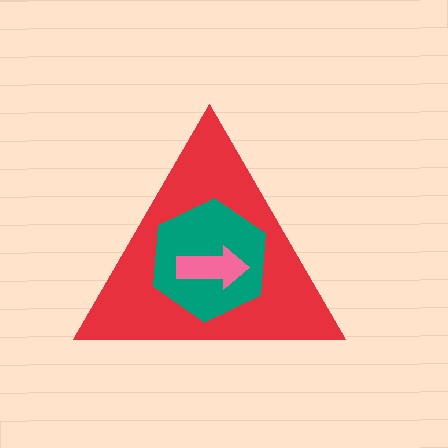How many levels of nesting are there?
3.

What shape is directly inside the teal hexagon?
The pink arrow.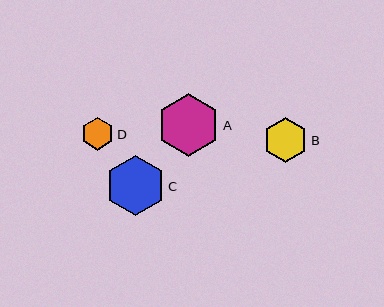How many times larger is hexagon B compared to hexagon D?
Hexagon B is approximately 1.4 times the size of hexagon D.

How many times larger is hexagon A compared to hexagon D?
Hexagon A is approximately 1.9 times the size of hexagon D.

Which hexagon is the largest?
Hexagon A is the largest with a size of approximately 63 pixels.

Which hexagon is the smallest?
Hexagon D is the smallest with a size of approximately 32 pixels.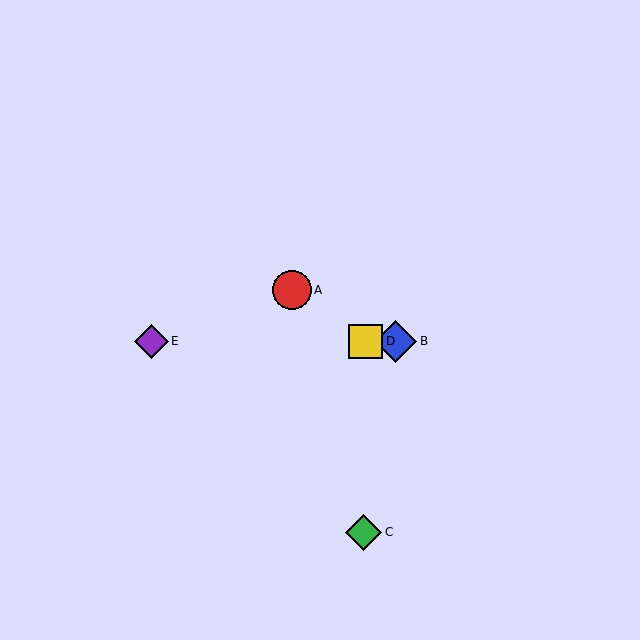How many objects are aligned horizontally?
3 objects (B, D, E) are aligned horizontally.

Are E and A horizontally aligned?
No, E is at y≈341 and A is at y≈290.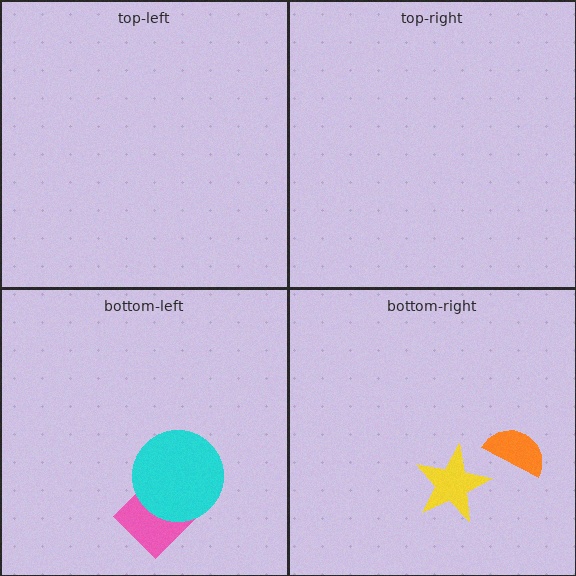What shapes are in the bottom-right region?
The yellow star, the orange semicircle.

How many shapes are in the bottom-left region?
2.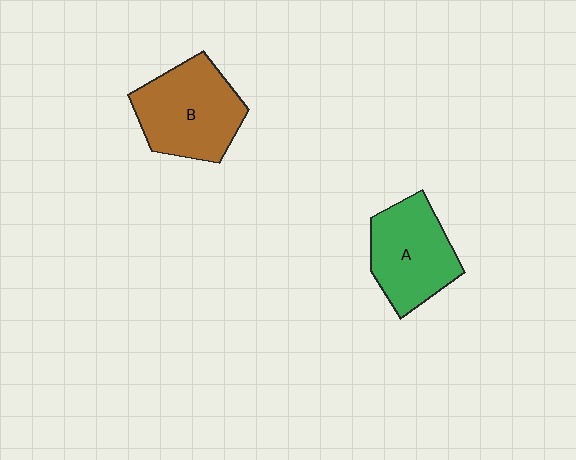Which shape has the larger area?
Shape B (brown).